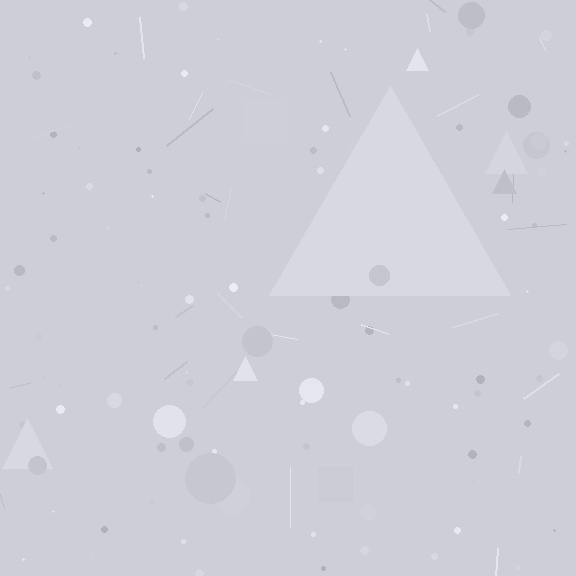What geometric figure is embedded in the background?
A triangle is embedded in the background.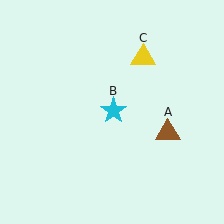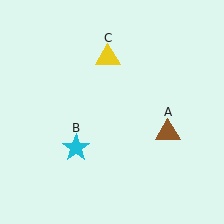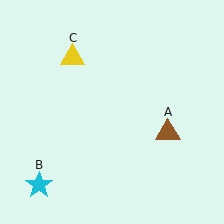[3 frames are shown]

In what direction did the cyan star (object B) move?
The cyan star (object B) moved down and to the left.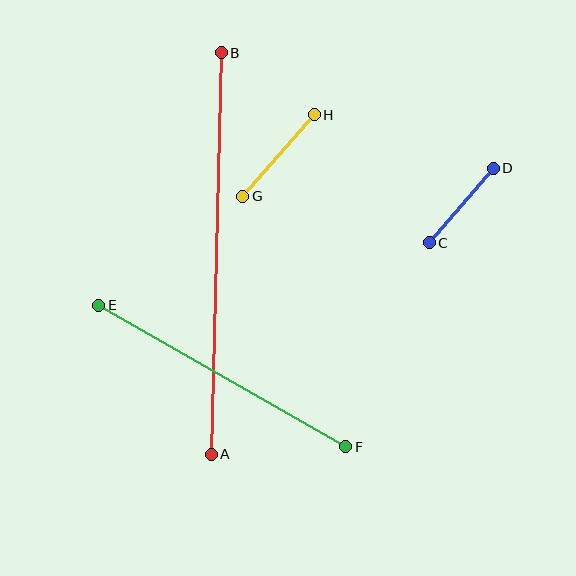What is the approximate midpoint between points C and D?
The midpoint is at approximately (461, 205) pixels.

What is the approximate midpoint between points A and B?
The midpoint is at approximately (216, 253) pixels.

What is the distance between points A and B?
The distance is approximately 401 pixels.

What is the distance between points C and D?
The distance is approximately 98 pixels.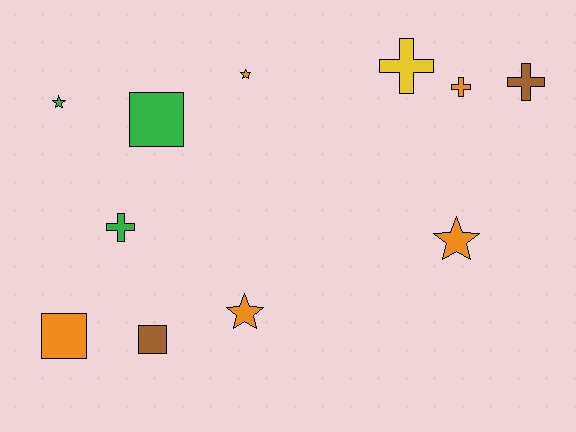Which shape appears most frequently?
Cross, with 4 objects.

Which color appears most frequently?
Orange, with 5 objects.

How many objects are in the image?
There are 11 objects.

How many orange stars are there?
There are 3 orange stars.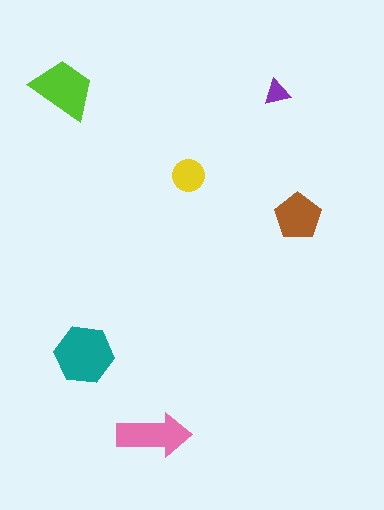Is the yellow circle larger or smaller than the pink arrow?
Smaller.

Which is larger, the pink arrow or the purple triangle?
The pink arrow.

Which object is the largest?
The teal hexagon.